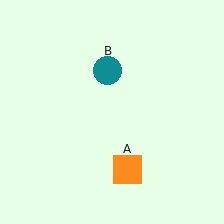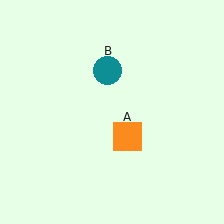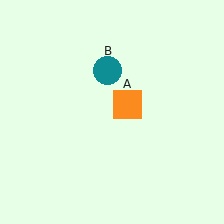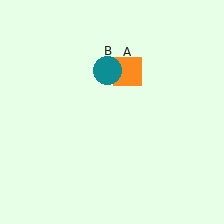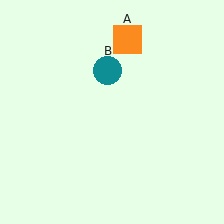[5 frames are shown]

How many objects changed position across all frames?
1 object changed position: orange square (object A).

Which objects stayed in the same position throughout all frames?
Teal circle (object B) remained stationary.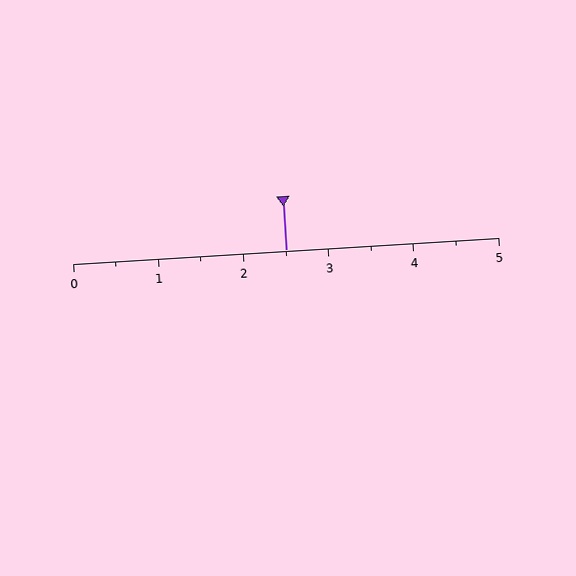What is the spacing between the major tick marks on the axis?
The major ticks are spaced 1 apart.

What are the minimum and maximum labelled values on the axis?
The axis runs from 0 to 5.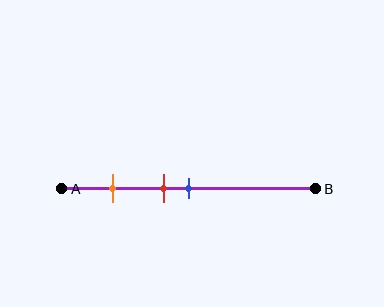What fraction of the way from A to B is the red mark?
The red mark is approximately 40% (0.4) of the way from A to B.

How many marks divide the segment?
There are 3 marks dividing the segment.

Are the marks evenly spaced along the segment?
No, the marks are not evenly spaced.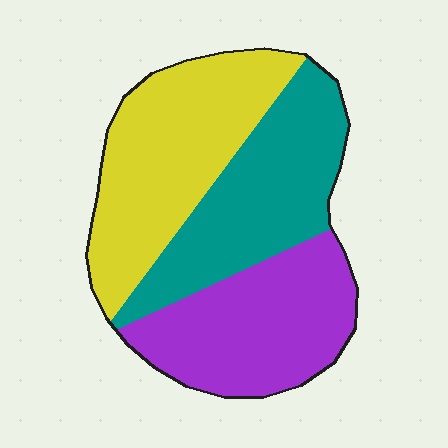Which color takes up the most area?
Yellow, at roughly 35%.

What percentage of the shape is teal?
Teal covers roughly 30% of the shape.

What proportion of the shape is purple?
Purple takes up about one third (1/3) of the shape.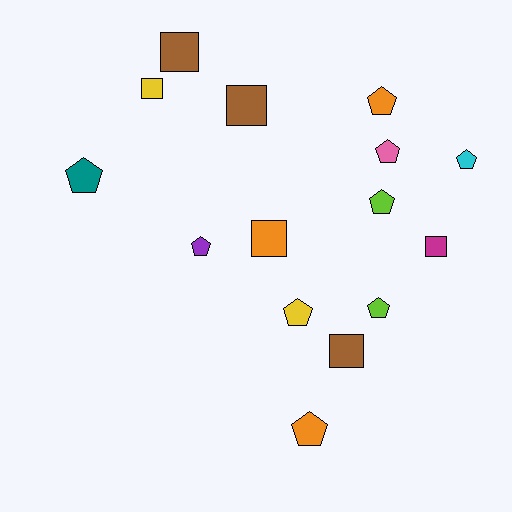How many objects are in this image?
There are 15 objects.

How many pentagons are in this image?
There are 9 pentagons.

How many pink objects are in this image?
There is 1 pink object.